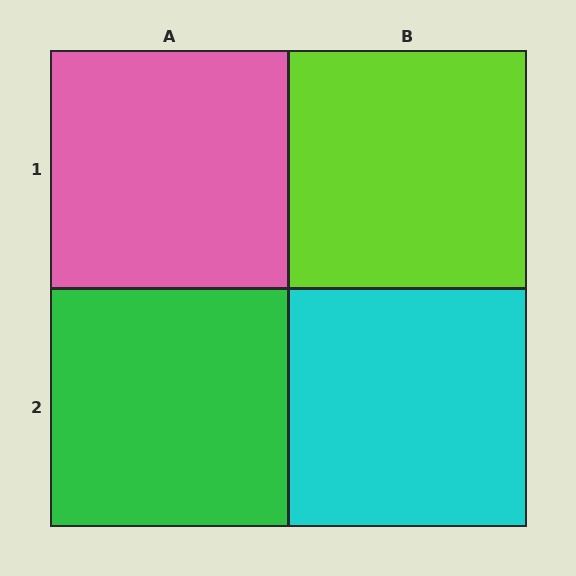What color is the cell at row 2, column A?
Green.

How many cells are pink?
1 cell is pink.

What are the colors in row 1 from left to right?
Pink, lime.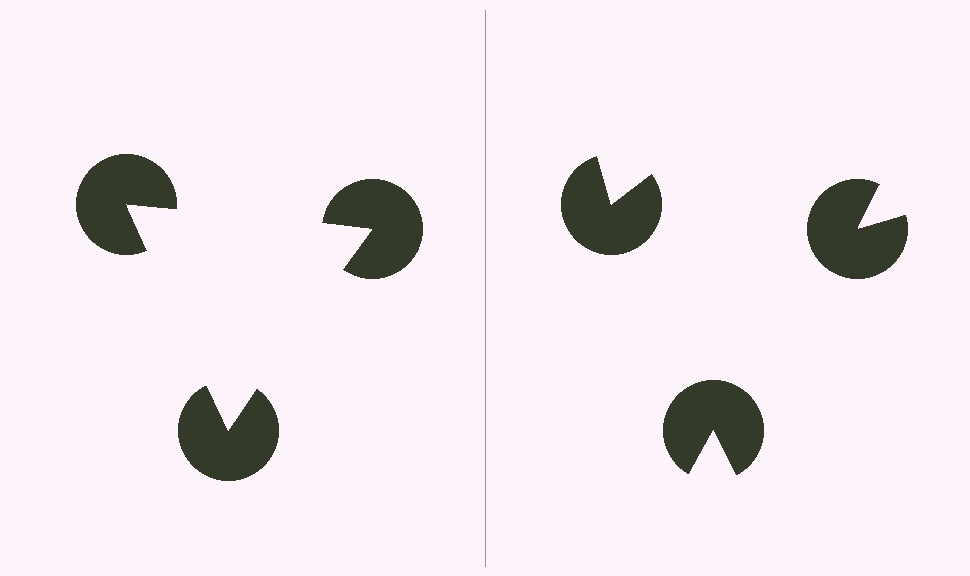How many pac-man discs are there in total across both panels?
6 — 3 on each side.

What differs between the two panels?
The pac-man discs are positioned identically on both sides; only the wedge orientations differ. On the left they align to a triangle; on the right they are misaligned.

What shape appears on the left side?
An illusory triangle.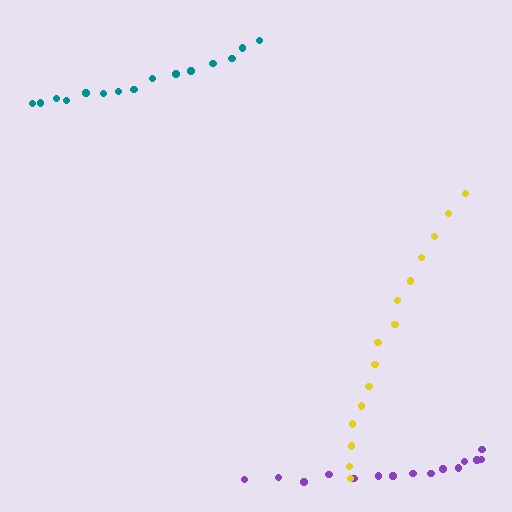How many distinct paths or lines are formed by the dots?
There are 3 distinct paths.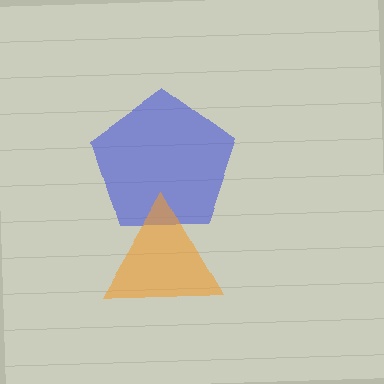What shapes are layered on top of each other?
The layered shapes are: a blue pentagon, an orange triangle.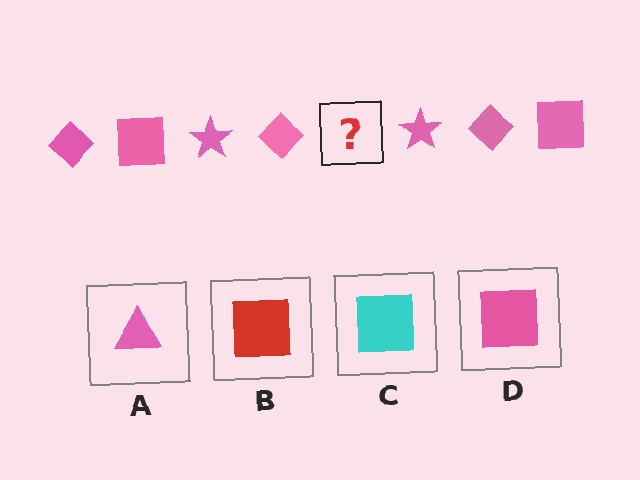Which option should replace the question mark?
Option D.